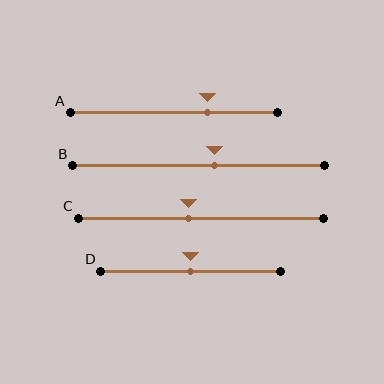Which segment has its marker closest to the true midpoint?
Segment D has its marker closest to the true midpoint.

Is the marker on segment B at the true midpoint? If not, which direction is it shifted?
No, the marker on segment B is shifted to the right by about 6% of the segment length.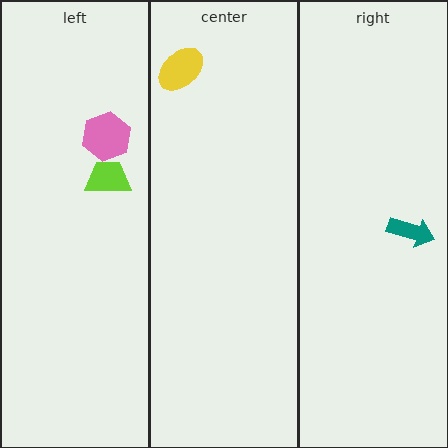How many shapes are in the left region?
2.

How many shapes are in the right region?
1.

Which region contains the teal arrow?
The right region.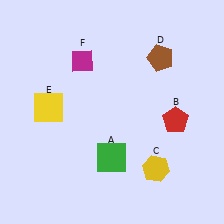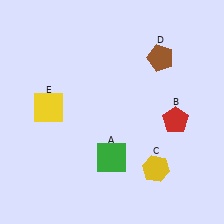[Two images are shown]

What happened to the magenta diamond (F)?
The magenta diamond (F) was removed in Image 2. It was in the top-left area of Image 1.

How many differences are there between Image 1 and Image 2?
There is 1 difference between the two images.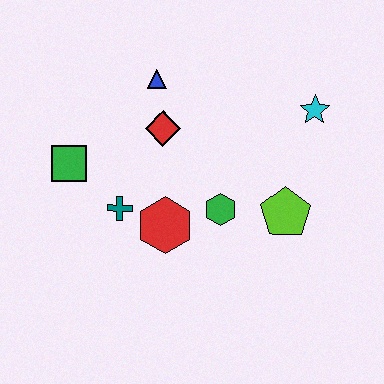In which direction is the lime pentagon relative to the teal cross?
The lime pentagon is to the right of the teal cross.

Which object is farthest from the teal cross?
The cyan star is farthest from the teal cross.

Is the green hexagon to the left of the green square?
No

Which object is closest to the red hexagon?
The teal cross is closest to the red hexagon.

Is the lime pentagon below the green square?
Yes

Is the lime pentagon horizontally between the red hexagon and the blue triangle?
No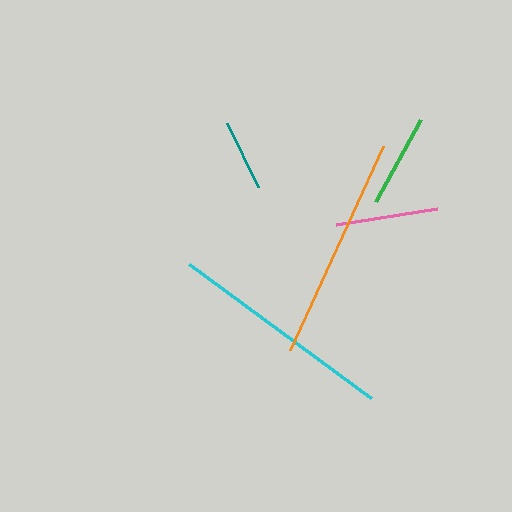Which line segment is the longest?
The cyan line is the longest at approximately 226 pixels.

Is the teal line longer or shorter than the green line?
The green line is longer than the teal line.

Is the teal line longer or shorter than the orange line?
The orange line is longer than the teal line.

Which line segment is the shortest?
The teal line is the shortest at approximately 71 pixels.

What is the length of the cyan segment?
The cyan segment is approximately 226 pixels long.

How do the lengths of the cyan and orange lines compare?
The cyan and orange lines are approximately the same length.